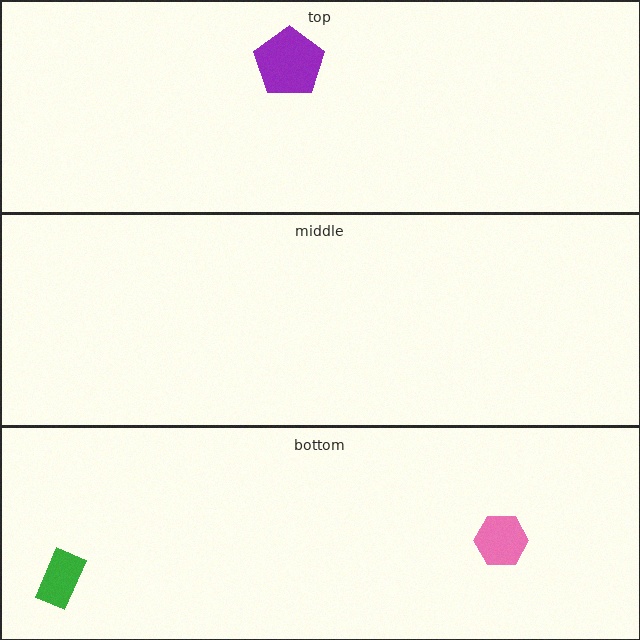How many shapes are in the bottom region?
2.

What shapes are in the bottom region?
The pink hexagon, the green rectangle.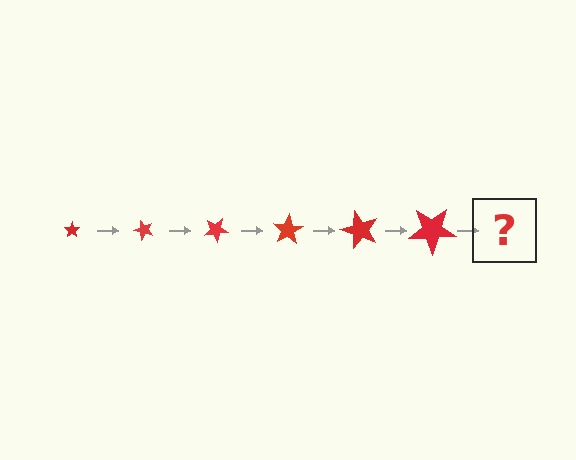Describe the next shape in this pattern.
It should be a star, larger than the previous one and rotated 300 degrees from the start.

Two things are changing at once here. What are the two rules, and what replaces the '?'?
The two rules are that the star grows larger each step and it rotates 50 degrees each step. The '?' should be a star, larger than the previous one and rotated 300 degrees from the start.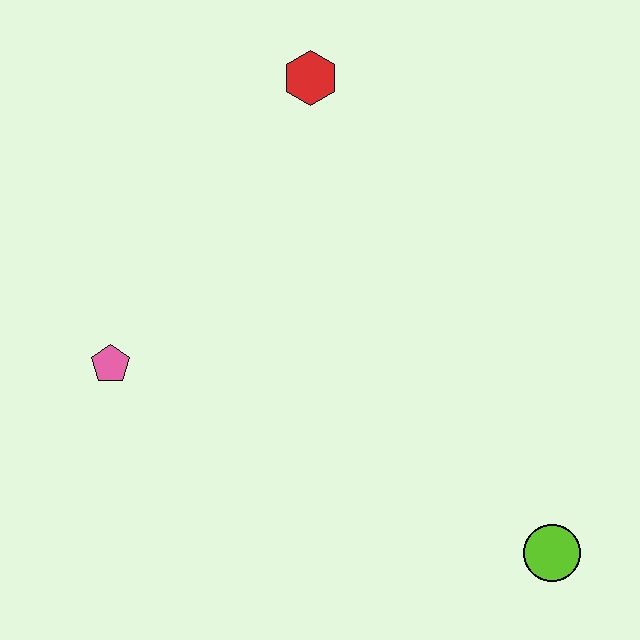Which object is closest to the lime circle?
The pink pentagon is closest to the lime circle.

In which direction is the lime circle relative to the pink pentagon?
The lime circle is to the right of the pink pentagon.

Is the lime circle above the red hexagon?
No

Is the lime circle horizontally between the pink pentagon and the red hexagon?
No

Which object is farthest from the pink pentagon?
The lime circle is farthest from the pink pentagon.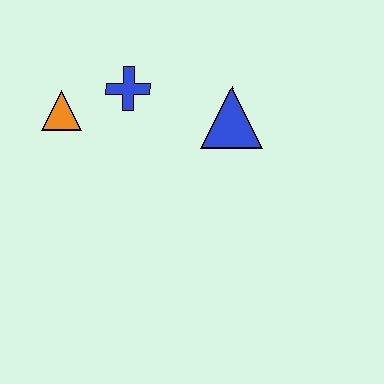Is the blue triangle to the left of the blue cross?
No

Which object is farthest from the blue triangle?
The orange triangle is farthest from the blue triangle.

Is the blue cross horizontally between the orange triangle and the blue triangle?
Yes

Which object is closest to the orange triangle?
The blue cross is closest to the orange triangle.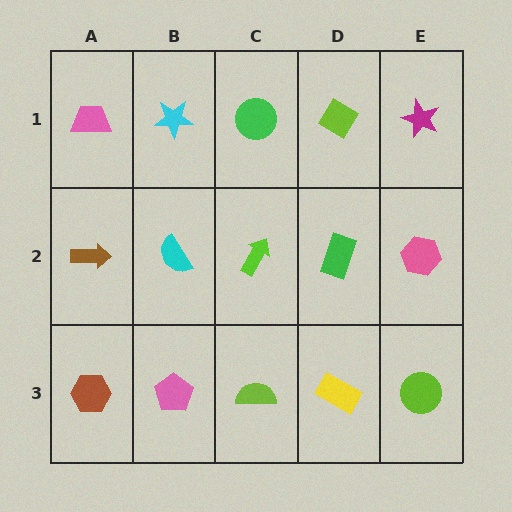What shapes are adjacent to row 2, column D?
A lime diamond (row 1, column D), a yellow rectangle (row 3, column D), a lime arrow (row 2, column C), a pink hexagon (row 2, column E).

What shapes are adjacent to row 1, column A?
A brown arrow (row 2, column A), a cyan star (row 1, column B).